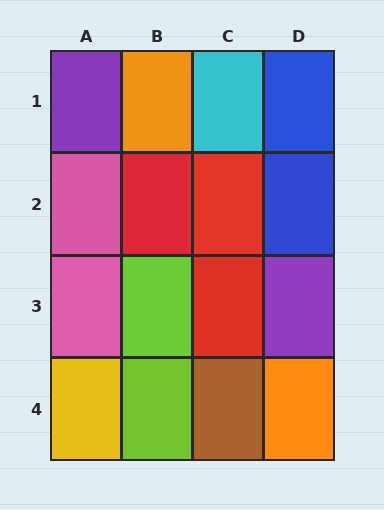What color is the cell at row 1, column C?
Cyan.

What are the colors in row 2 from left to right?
Pink, red, red, blue.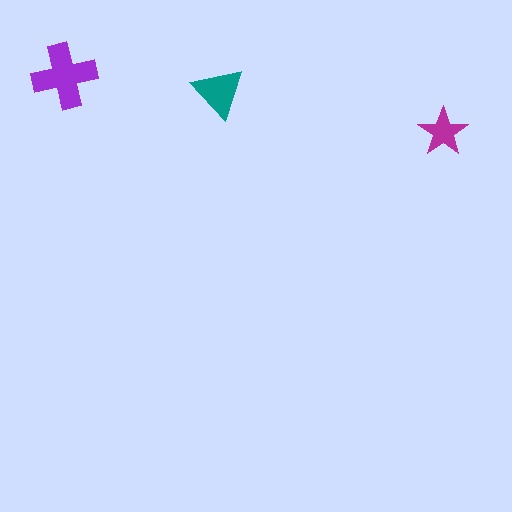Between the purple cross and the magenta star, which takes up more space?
The purple cross.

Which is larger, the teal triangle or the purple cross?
The purple cross.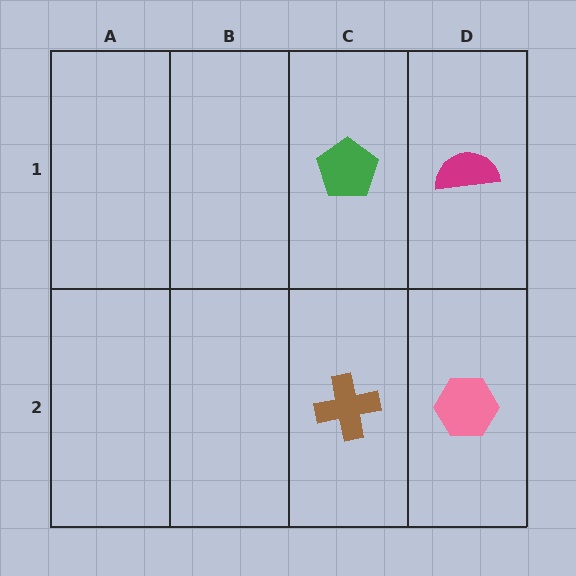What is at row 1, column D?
A magenta semicircle.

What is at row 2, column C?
A brown cross.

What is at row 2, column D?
A pink hexagon.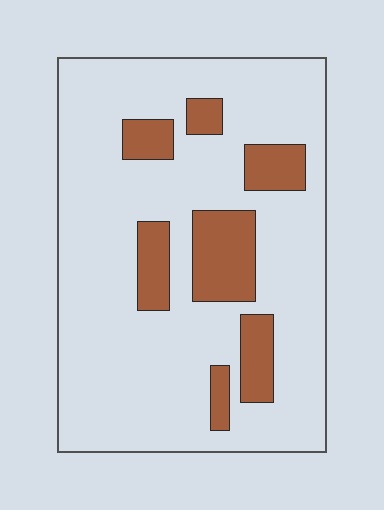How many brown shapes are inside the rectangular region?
7.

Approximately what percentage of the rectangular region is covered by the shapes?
Approximately 20%.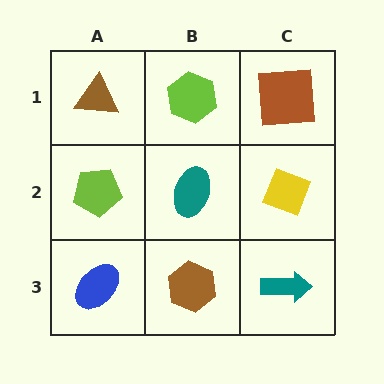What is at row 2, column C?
A yellow diamond.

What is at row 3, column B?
A brown hexagon.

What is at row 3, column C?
A teal arrow.